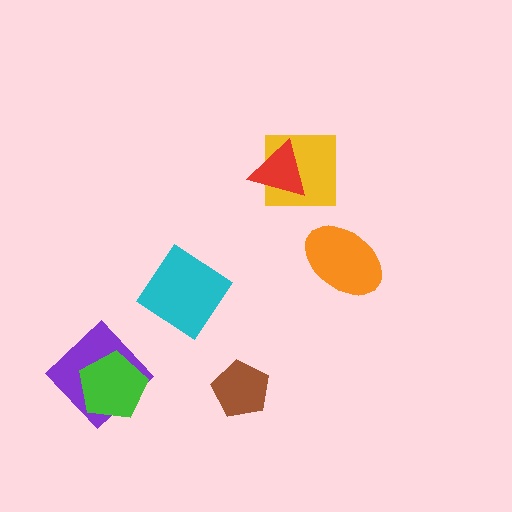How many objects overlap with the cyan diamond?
0 objects overlap with the cyan diamond.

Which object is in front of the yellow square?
The red triangle is in front of the yellow square.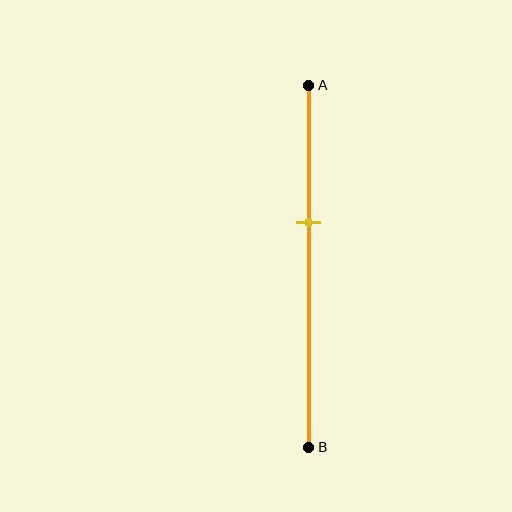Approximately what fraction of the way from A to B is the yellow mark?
The yellow mark is approximately 40% of the way from A to B.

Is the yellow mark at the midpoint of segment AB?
No, the mark is at about 40% from A, not at the 50% midpoint.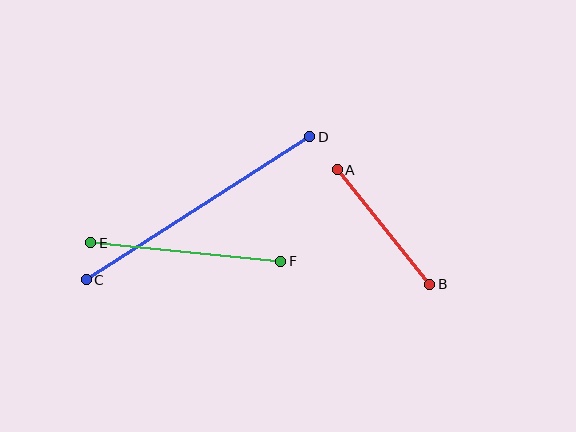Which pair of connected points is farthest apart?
Points C and D are farthest apart.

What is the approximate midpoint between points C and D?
The midpoint is at approximately (198, 208) pixels.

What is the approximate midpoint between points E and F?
The midpoint is at approximately (186, 252) pixels.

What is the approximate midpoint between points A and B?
The midpoint is at approximately (383, 227) pixels.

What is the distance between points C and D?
The distance is approximately 265 pixels.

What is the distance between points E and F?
The distance is approximately 191 pixels.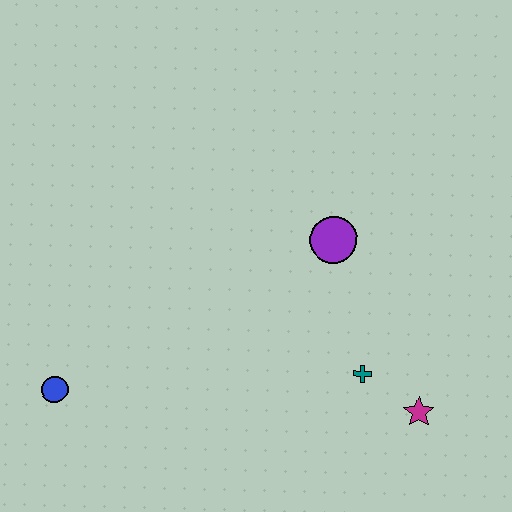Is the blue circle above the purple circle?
No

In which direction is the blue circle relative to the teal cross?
The blue circle is to the left of the teal cross.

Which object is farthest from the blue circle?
The magenta star is farthest from the blue circle.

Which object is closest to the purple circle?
The teal cross is closest to the purple circle.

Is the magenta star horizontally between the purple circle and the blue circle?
No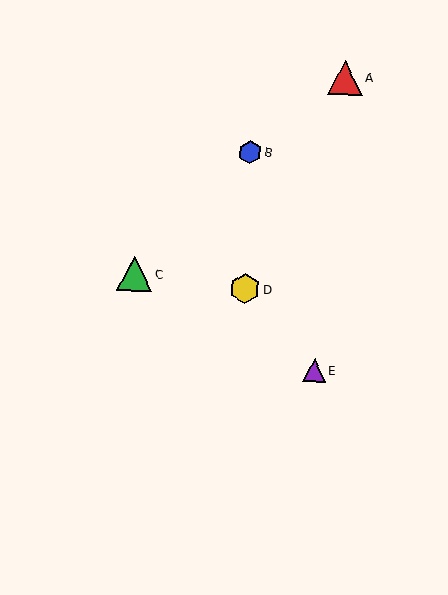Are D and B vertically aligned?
Yes, both are at x≈245.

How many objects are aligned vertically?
2 objects (B, D) are aligned vertically.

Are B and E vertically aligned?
No, B is at x≈250 and E is at x≈314.